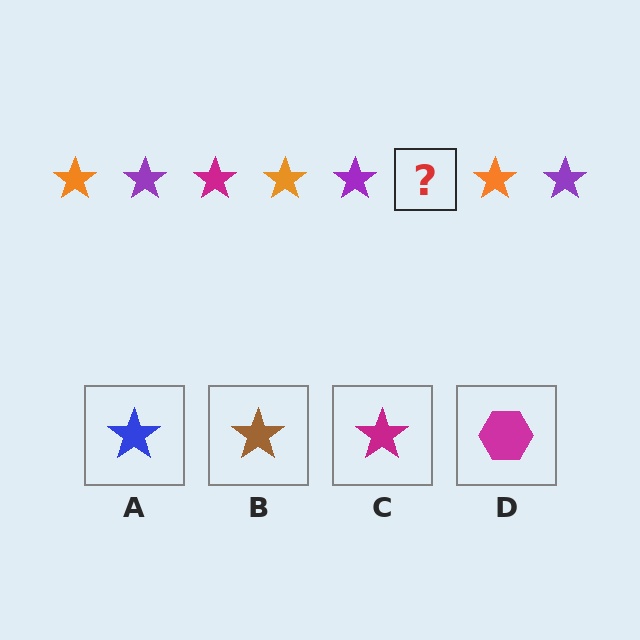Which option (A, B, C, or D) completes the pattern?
C.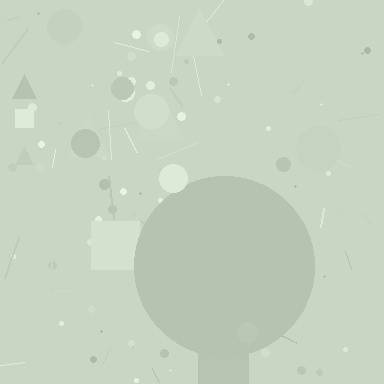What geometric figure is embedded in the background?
A circle is embedded in the background.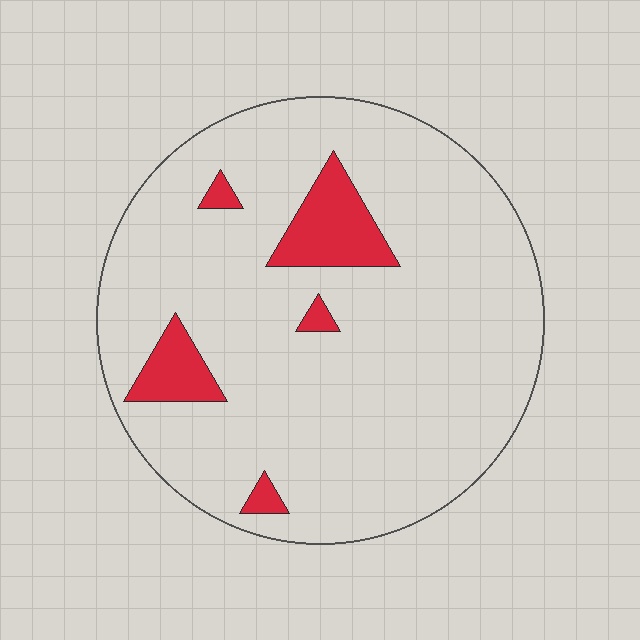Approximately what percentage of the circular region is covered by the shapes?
Approximately 10%.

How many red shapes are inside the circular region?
5.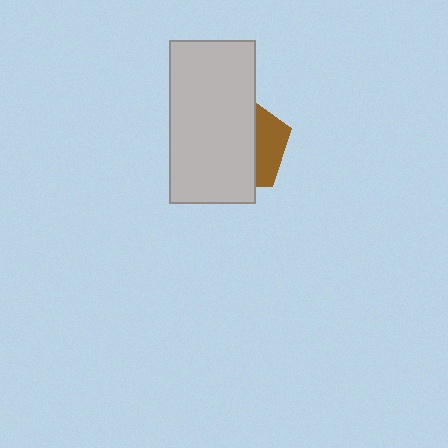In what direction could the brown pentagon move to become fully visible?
The brown pentagon could move right. That would shift it out from behind the light gray rectangle entirely.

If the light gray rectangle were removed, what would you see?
You would see the complete brown pentagon.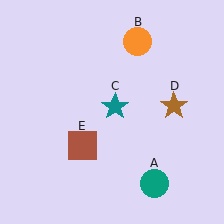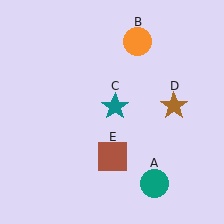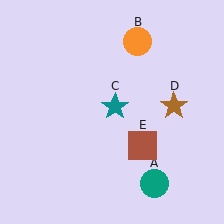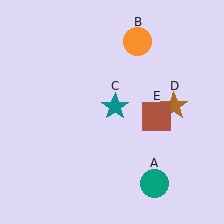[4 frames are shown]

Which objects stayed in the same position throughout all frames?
Teal circle (object A) and orange circle (object B) and teal star (object C) and brown star (object D) remained stationary.